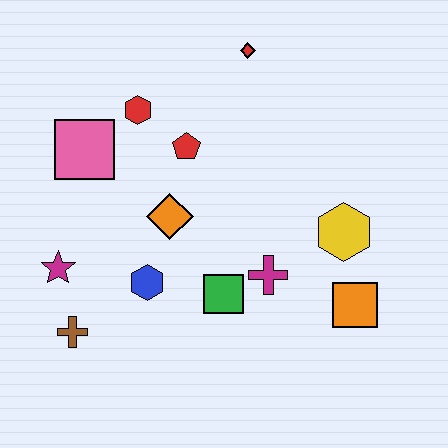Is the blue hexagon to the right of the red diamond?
No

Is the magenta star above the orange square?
Yes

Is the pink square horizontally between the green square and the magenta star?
Yes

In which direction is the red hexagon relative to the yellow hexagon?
The red hexagon is to the left of the yellow hexagon.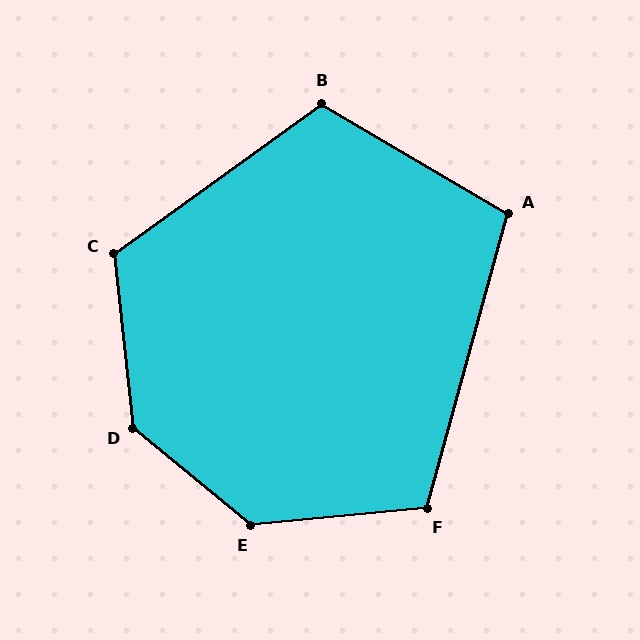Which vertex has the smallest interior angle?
A, at approximately 105 degrees.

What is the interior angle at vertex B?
Approximately 114 degrees (obtuse).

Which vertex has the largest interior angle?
D, at approximately 135 degrees.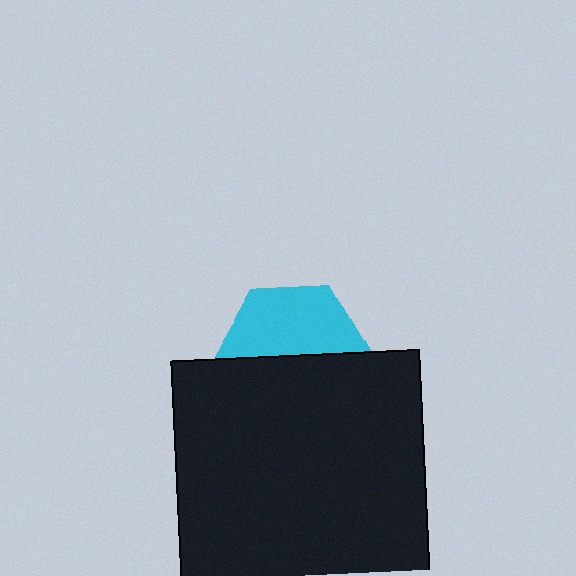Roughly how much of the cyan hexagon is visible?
About half of it is visible (roughly 50%).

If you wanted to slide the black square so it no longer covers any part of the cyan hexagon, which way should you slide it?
Slide it down — that is the most direct way to separate the two shapes.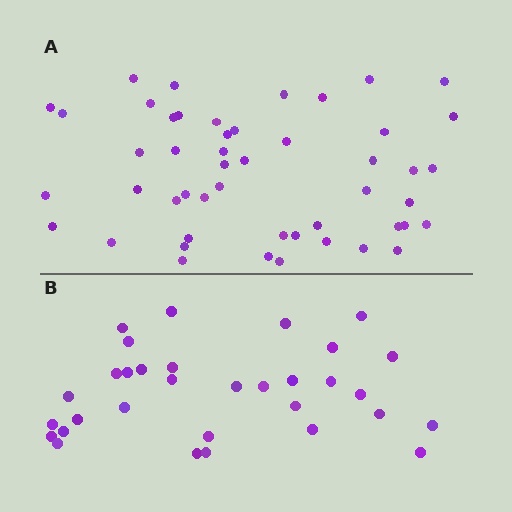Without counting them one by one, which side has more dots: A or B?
Region A (the top region) has more dots.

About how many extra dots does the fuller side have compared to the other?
Region A has approximately 15 more dots than region B.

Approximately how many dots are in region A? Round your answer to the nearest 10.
About 50 dots. (The exact count is 49, which rounds to 50.)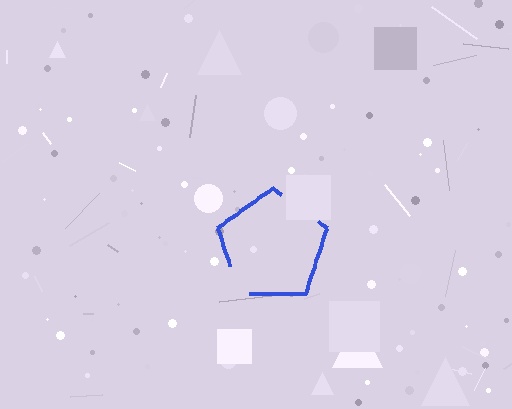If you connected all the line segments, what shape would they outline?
They would outline a pentagon.